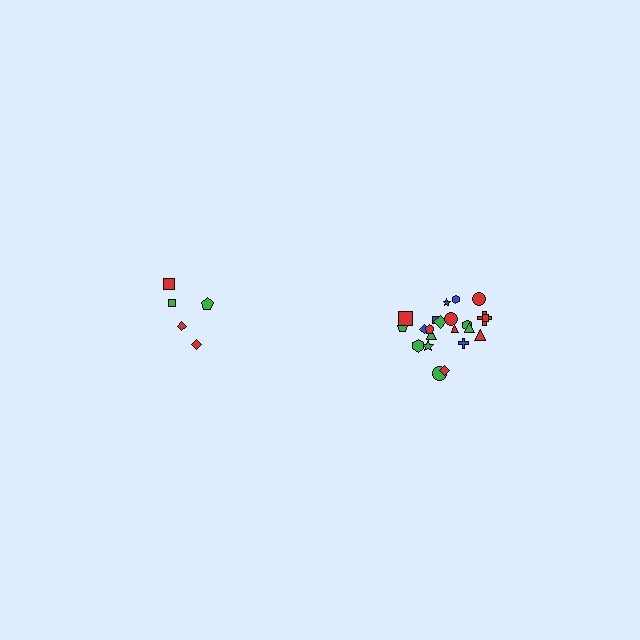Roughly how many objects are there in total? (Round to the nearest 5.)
Roughly 25 objects in total.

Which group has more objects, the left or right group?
The right group.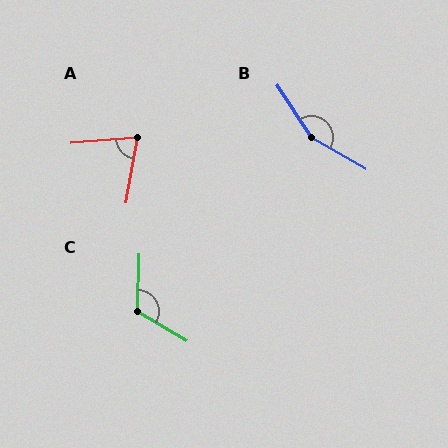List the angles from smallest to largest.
A (76°), C (119°), B (154°).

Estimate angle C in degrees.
Approximately 119 degrees.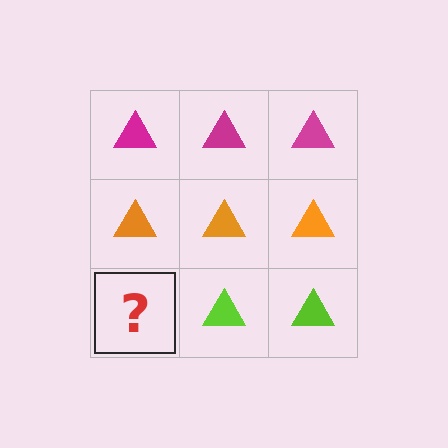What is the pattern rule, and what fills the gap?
The rule is that each row has a consistent color. The gap should be filled with a lime triangle.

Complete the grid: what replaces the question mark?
The question mark should be replaced with a lime triangle.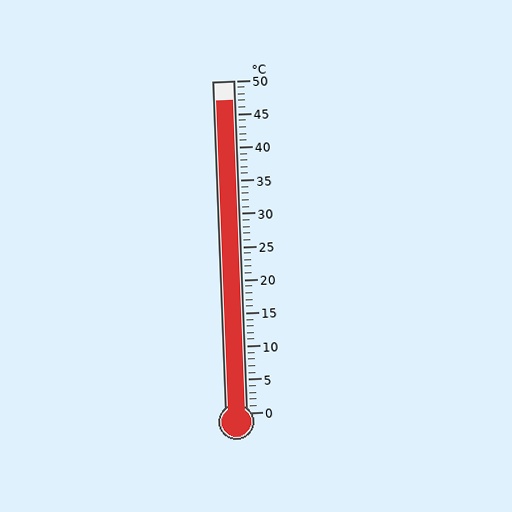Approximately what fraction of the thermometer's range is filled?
The thermometer is filled to approximately 95% of its range.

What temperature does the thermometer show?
The thermometer shows approximately 47°C.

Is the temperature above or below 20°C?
The temperature is above 20°C.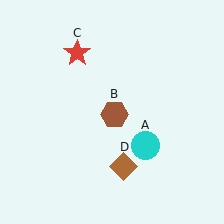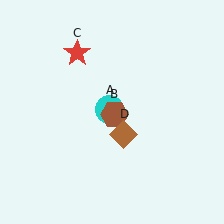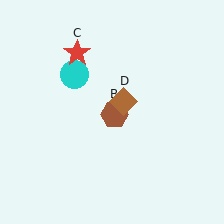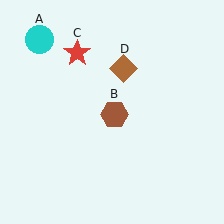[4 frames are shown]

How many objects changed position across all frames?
2 objects changed position: cyan circle (object A), brown diamond (object D).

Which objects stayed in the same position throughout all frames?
Brown hexagon (object B) and red star (object C) remained stationary.